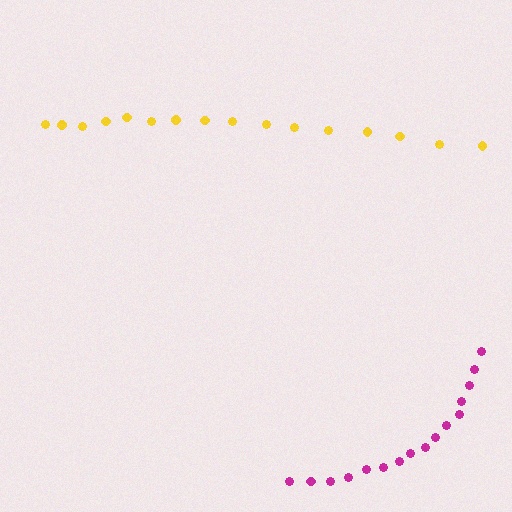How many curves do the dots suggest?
There are 2 distinct paths.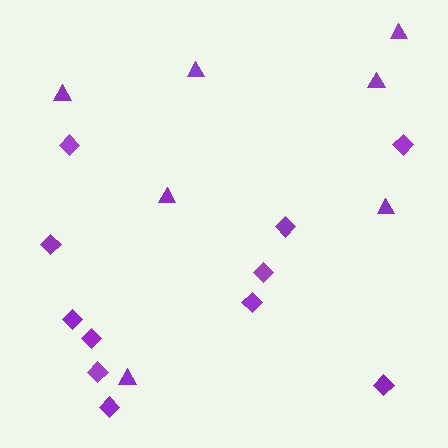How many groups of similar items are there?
There are 2 groups: one group of diamonds (11) and one group of triangles (7).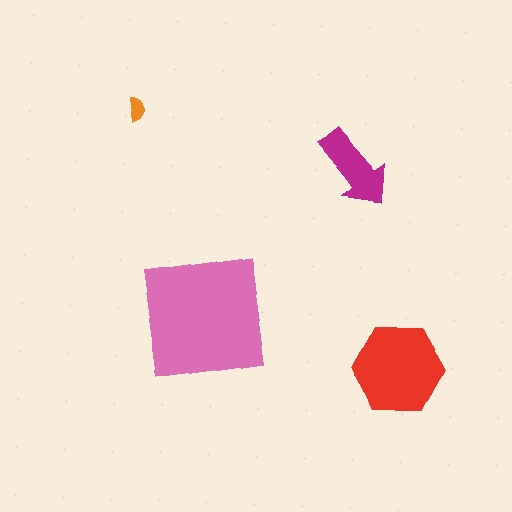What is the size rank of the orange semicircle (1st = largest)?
4th.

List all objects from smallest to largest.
The orange semicircle, the magenta arrow, the red hexagon, the pink square.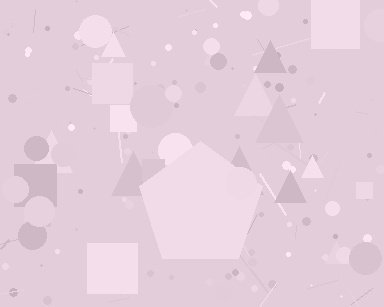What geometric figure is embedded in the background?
A pentagon is embedded in the background.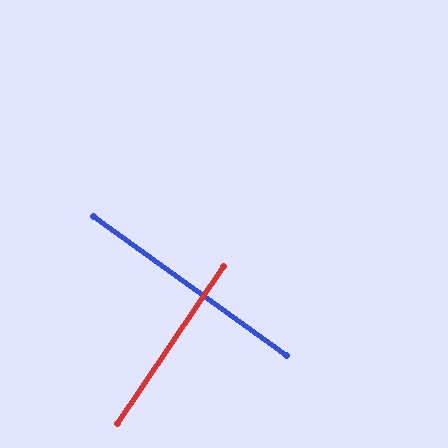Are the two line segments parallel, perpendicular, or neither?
Perpendicular — they meet at approximately 88°.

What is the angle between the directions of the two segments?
Approximately 88 degrees.